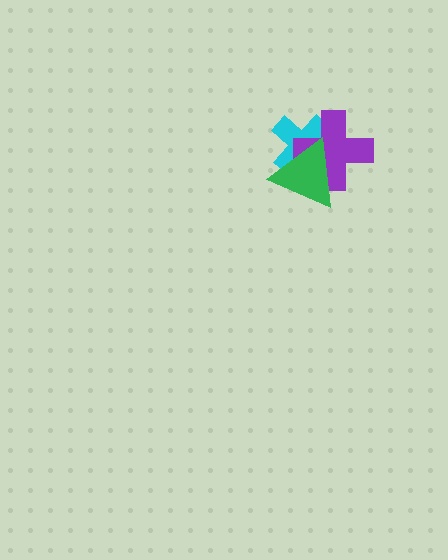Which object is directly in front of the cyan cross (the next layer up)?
The purple cross is directly in front of the cyan cross.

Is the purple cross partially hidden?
Yes, it is partially covered by another shape.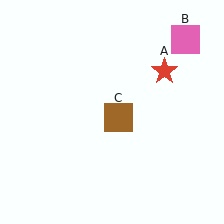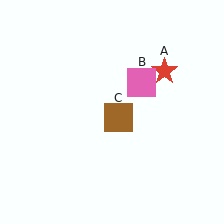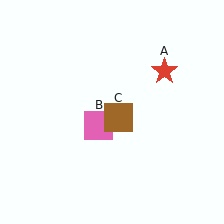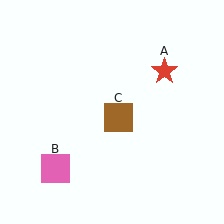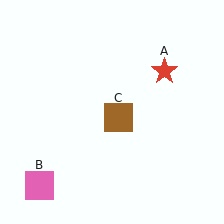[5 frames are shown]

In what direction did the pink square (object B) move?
The pink square (object B) moved down and to the left.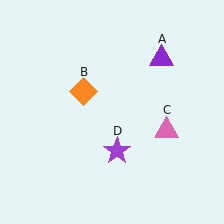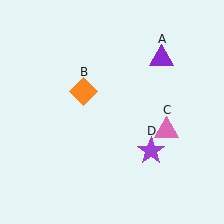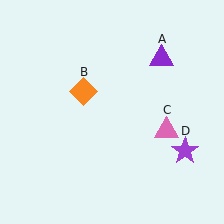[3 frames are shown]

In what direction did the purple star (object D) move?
The purple star (object D) moved right.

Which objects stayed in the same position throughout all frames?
Purple triangle (object A) and orange diamond (object B) and pink triangle (object C) remained stationary.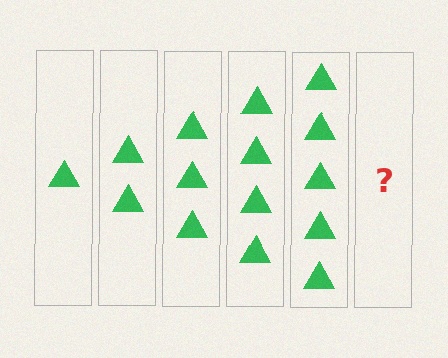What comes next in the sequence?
The next element should be 6 triangles.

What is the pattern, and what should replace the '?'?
The pattern is that each step adds one more triangle. The '?' should be 6 triangles.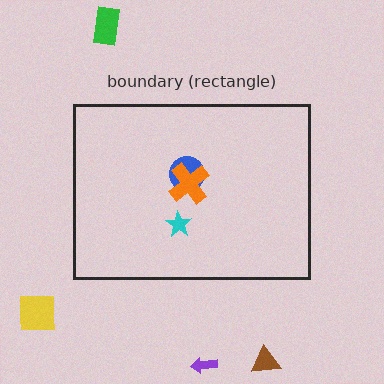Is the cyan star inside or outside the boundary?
Inside.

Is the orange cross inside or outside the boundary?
Inside.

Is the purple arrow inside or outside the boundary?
Outside.